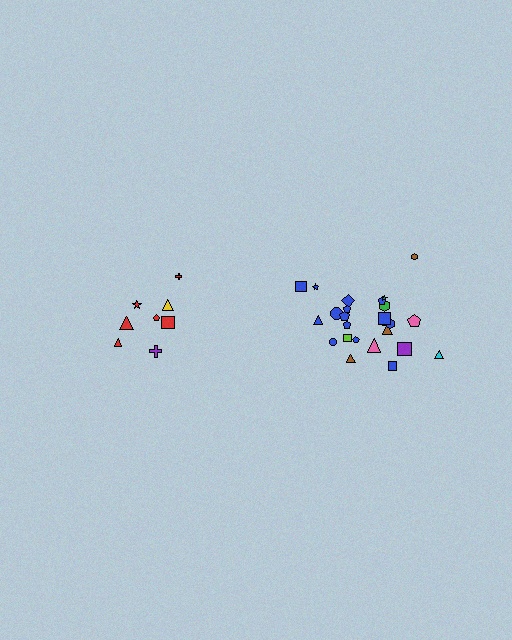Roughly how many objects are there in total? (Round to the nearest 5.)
Roughly 35 objects in total.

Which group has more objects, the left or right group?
The right group.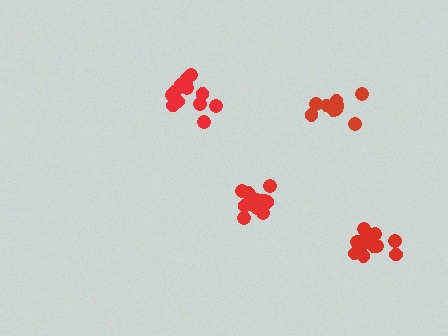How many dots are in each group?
Group 1: 15 dots, Group 2: 13 dots, Group 3: 14 dots, Group 4: 9 dots (51 total).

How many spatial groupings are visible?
There are 4 spatial groupings.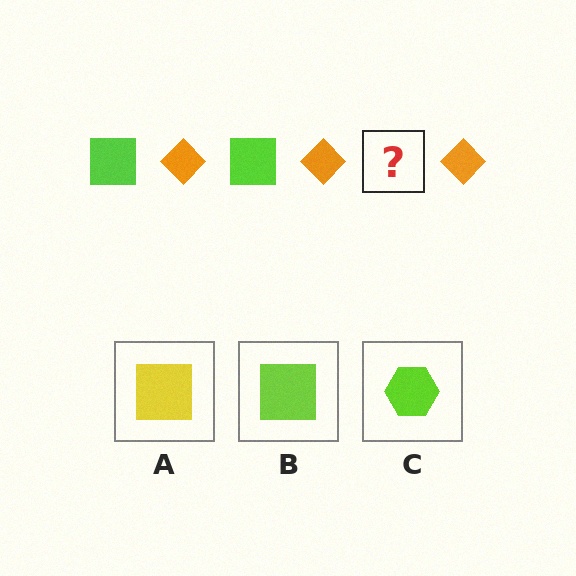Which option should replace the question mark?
Option B.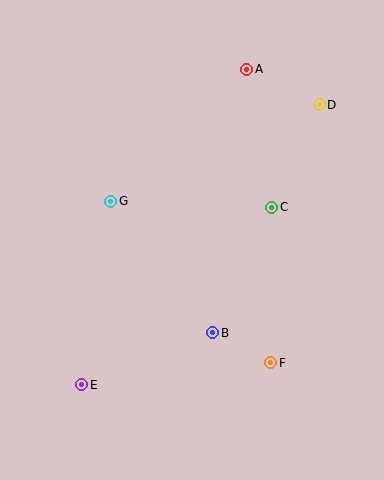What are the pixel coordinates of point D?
Point D is at (319, 105).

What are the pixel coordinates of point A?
Point A is at (247, 69).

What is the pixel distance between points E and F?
The distance between E and F is 191 pixels.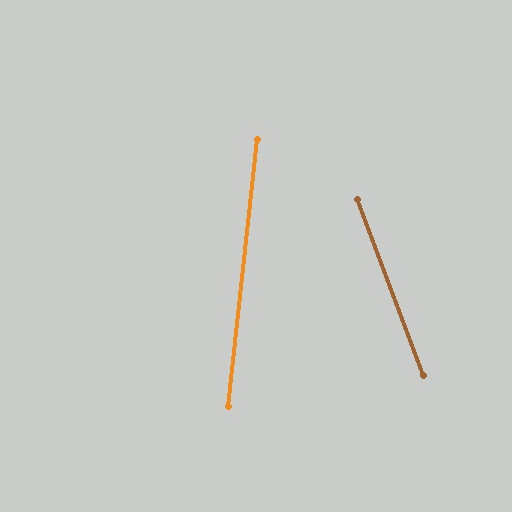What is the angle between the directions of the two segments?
Approximately 26 degrees.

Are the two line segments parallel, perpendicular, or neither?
Neither parallel nor perpendicular — they differ by about 26°.